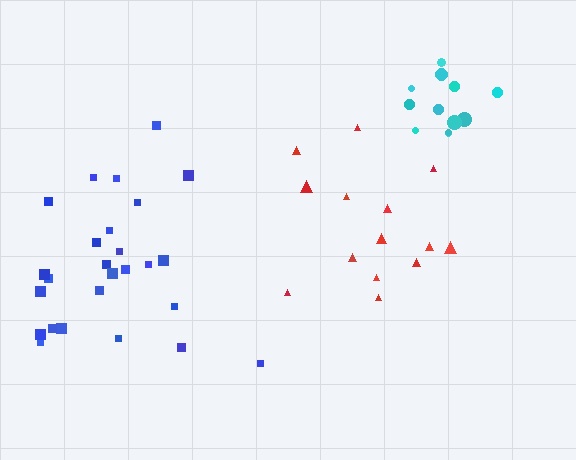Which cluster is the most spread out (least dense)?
Red.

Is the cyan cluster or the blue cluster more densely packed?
Cyan.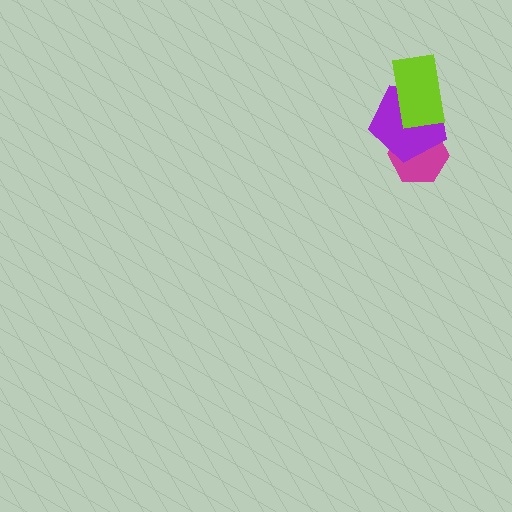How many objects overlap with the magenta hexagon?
1 object overlaps with the magenta hexagon.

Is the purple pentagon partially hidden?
Yes, it is partially covered by another shape.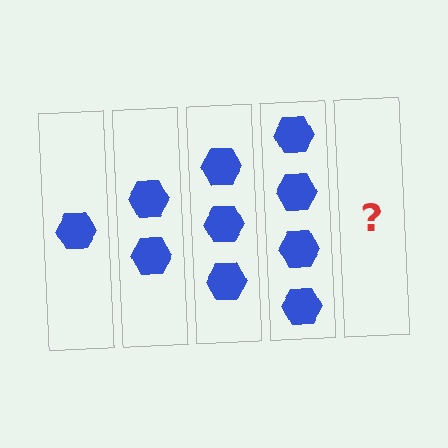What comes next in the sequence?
The next element should be 5 hexagons.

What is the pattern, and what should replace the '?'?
The pattern is that each step adds one more hexagon. The '?' should be 5 hexagons.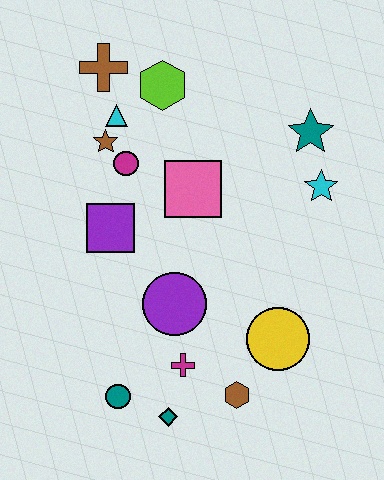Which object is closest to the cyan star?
The teal star is closest to the cyan star.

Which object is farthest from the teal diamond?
The brown cross is farthest from the teal diamond.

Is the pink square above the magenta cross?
Yes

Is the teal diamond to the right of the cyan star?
No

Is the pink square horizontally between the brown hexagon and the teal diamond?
Yes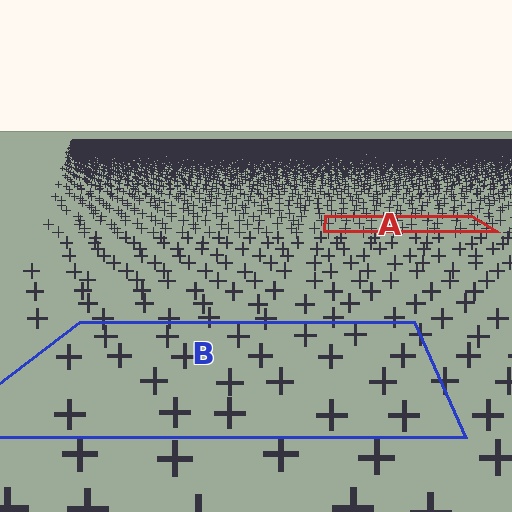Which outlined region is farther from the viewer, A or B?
Region A is farther from the viewer — the texture elements inside it appear smaller and more densely packed.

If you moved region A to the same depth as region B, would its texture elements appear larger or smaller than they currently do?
They would appear larger. At a closer depth, the same texture elements are projected at a bigger on-screen size.